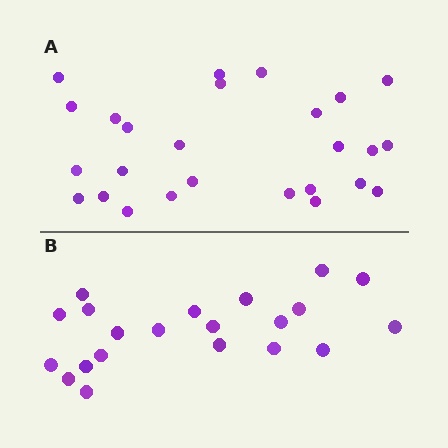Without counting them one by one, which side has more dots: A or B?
Region A (the top region) has more dots.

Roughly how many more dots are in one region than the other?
Region A has about 5 more dots than region B.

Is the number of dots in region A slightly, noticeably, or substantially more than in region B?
Region A has only slightly more — the two regions are fairly close. The ratio is roughly 1.2 to 1.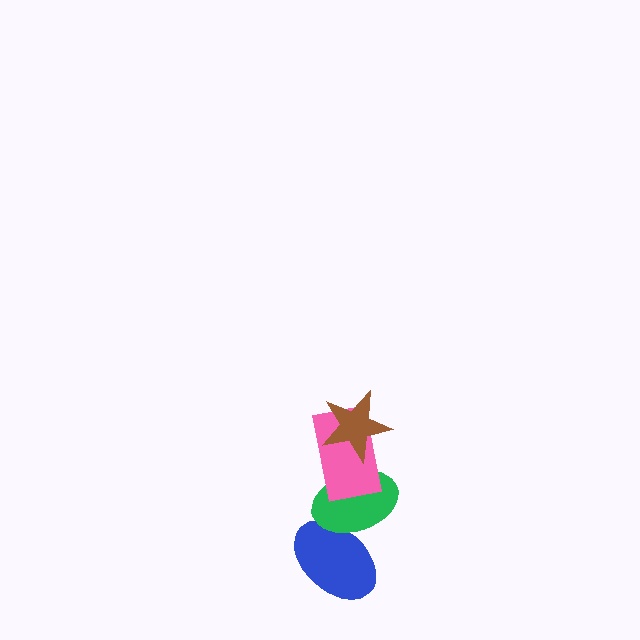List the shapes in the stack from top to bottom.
From top to bottom: the brown star, the pink rectangle, the green ellipse, the blue ellipse.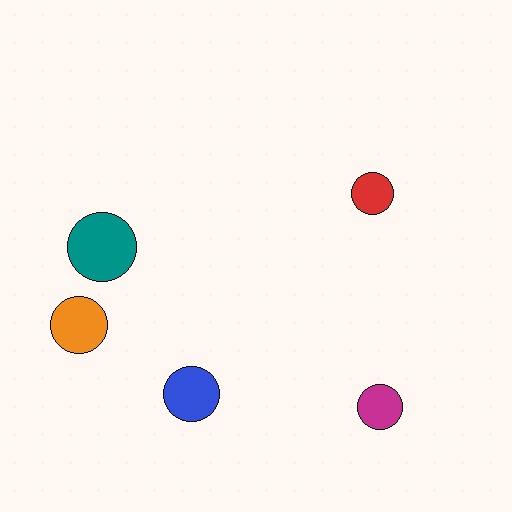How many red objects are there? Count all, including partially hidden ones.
There is 1 red object.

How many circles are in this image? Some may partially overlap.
There are 5 circles.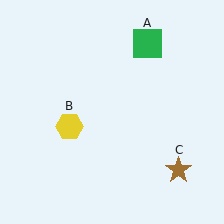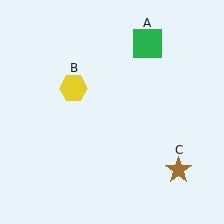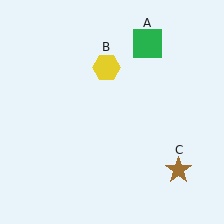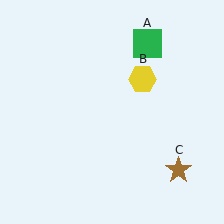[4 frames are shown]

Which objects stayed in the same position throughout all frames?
Green square (object A) and brown star (object C) remained stationary.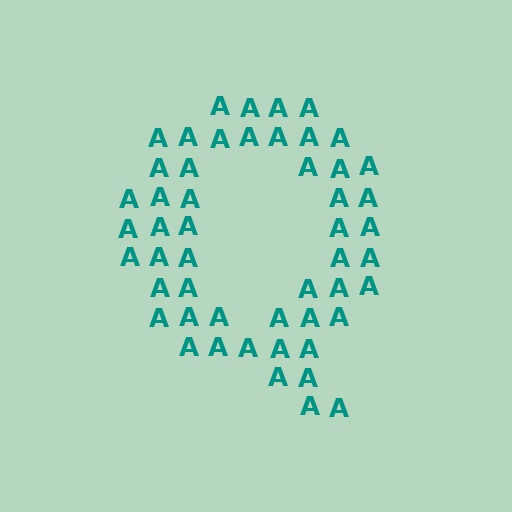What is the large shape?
The large shape is the letter Q.